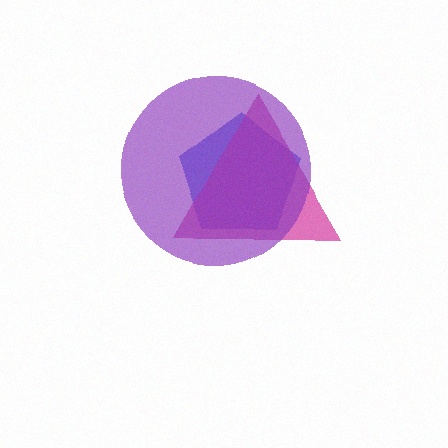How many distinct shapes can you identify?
There are 3 distinct shapes: a blue pentagon, a magenta triangle, a purple circle.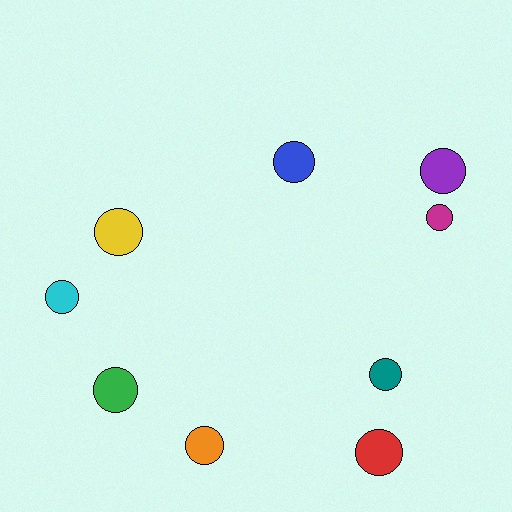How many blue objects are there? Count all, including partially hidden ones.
There is 1 blue object.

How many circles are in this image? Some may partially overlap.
There are 9 circles.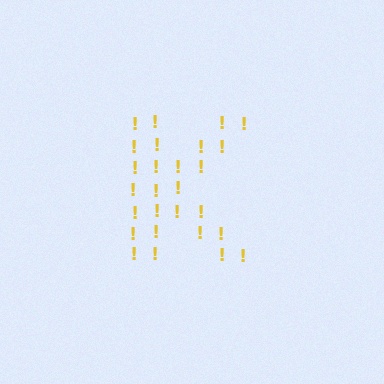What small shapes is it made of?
It is made of small exclamation marks.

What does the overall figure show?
The overall figure shows the letter K.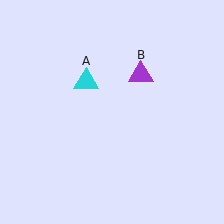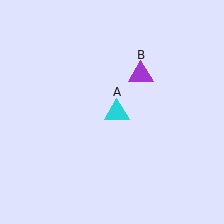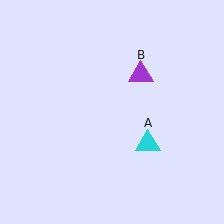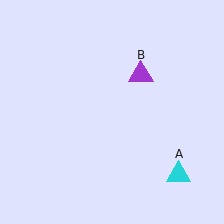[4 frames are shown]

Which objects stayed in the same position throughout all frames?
Purple triangle (object B) remained stationary.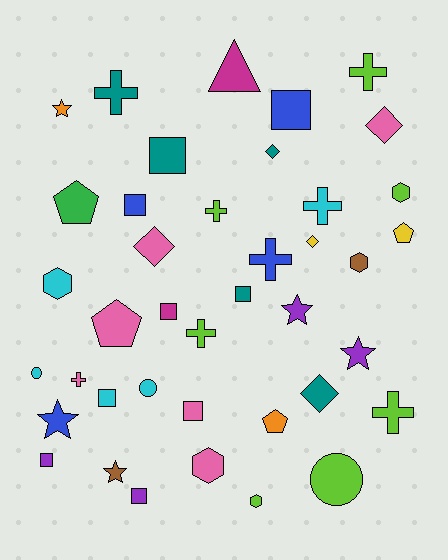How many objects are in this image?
There are 40 objects.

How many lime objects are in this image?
There are 7 lime objects.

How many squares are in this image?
There are 9 squares.